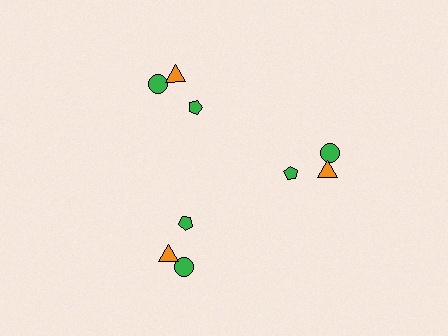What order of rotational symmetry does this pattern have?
This pattern has 3-fold rotational symmetry.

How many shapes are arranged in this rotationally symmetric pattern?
There are 9 shapes, arranged in 3 groups of 3.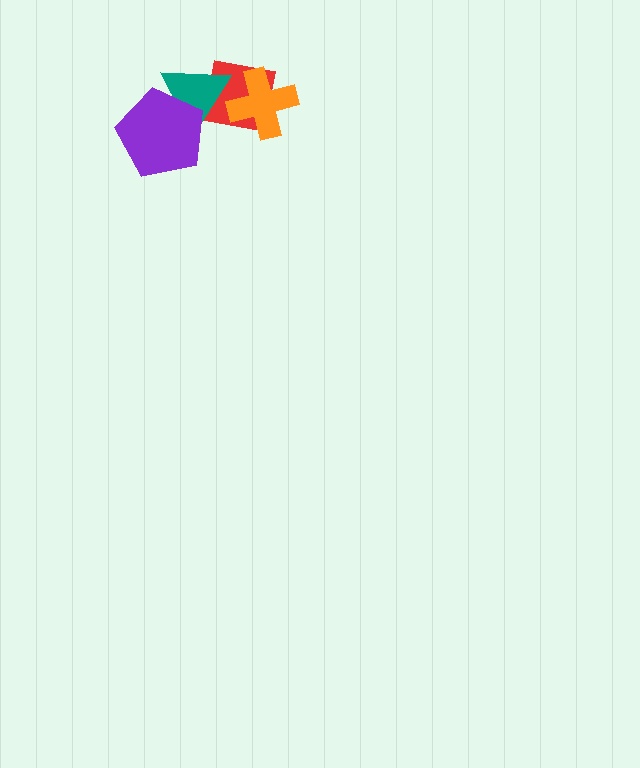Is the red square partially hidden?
Yes, it is partially covered by another shape.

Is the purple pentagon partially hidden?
No, no other shape covers it.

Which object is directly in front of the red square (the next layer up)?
The teal triangle is directly in front of the red square.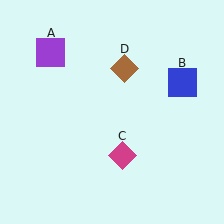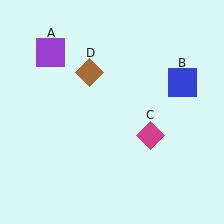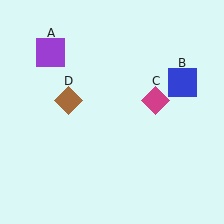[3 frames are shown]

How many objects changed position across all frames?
2 objects changed position: magenta diamond (object C), brown diamond (object D).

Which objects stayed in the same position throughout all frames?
Purple square (object A) and blue square (object B) remained stationary.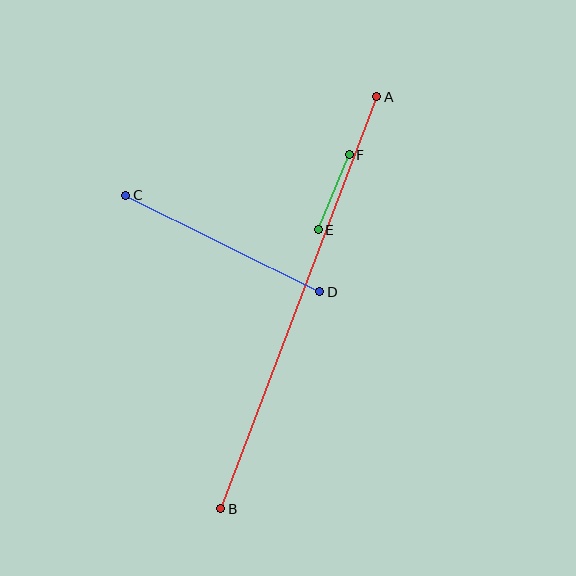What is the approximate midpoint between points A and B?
The midpoint is at approximately (299, 303) pixels.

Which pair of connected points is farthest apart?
Points A and B are farthest apart.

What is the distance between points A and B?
The distance is approximately 441 pixels.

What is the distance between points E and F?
The distance is approximately 81 pixels.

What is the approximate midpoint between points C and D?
The midpoint is at approximately (223, 244) pixels.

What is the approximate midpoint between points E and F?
The midpoint is at approximately (334, 192) pixels.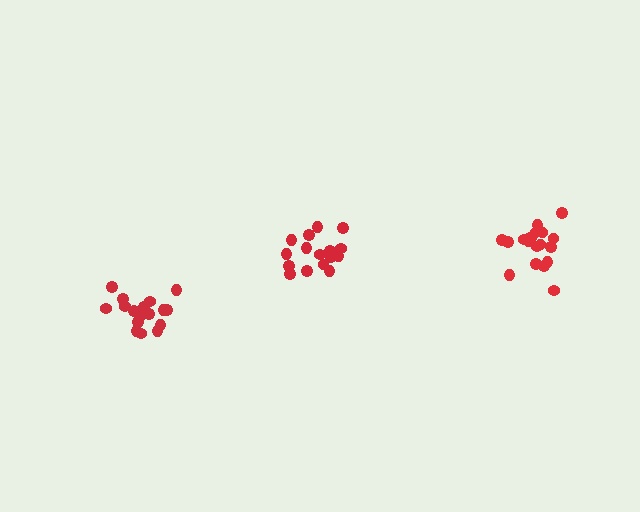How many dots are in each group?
Group 1: 16 dots, Group 2: 18 dots, Group 3: 19 dots (53 total).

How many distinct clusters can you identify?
There are 3 distinct clusters.